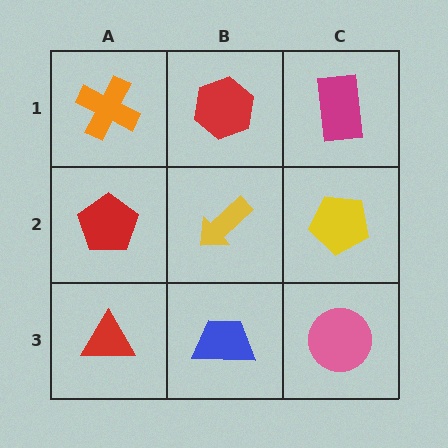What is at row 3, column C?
A pink circle.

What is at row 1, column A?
An orange cross.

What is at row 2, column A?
A red pentagon.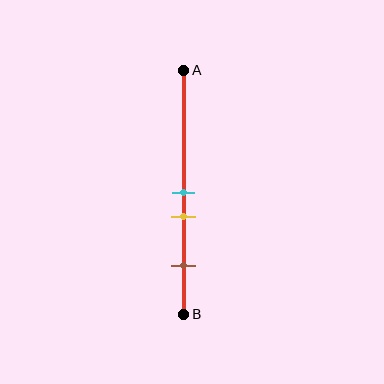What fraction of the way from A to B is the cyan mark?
The cyan mark is approximately 50% (0.5) of the way from A to B.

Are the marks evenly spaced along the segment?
No, the marks are not evenly spaced.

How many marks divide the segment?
There are 3 marks dividing the segment.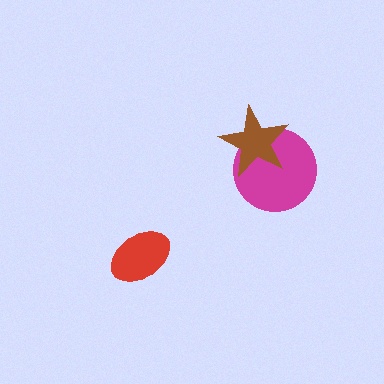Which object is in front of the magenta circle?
The brown star is in front of the magenta circle.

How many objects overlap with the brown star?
1 object overlaps with the brown star.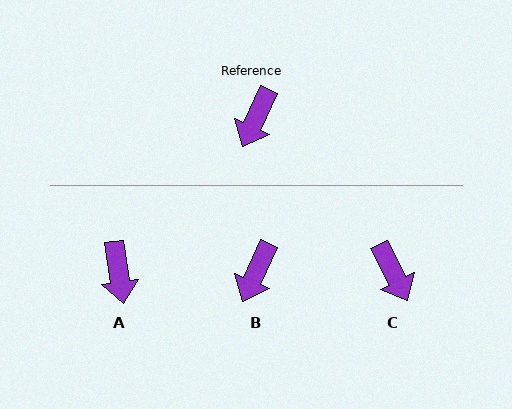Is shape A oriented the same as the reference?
No, it is off by about 33 degrees.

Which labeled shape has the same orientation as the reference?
B.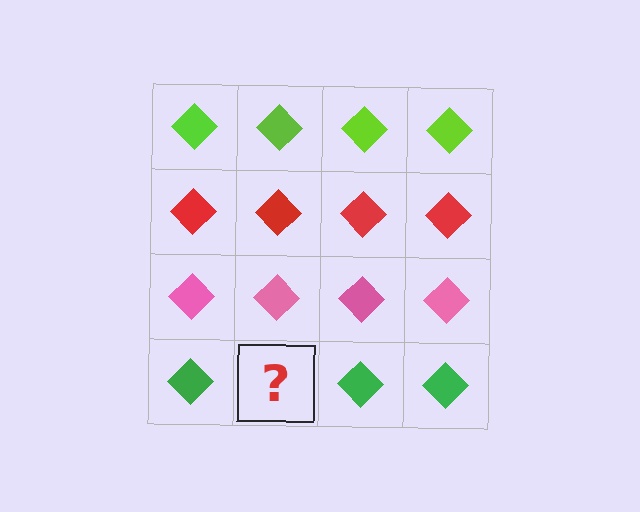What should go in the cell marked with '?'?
The missing cell should contain a green diamond.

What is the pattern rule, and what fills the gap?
The rule is that each row has a consistent color. The gap should be filled with a green diamond.